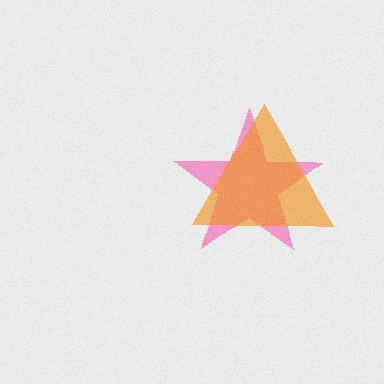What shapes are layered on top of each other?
The layered shapes are: a pink star, an orange triangle.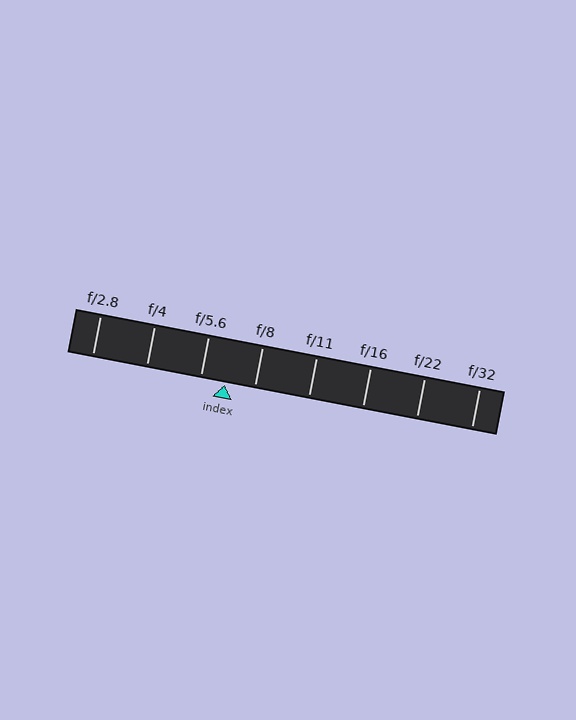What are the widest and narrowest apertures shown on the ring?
The widest aperture shown is f/2.8 and the narrowest is f/32.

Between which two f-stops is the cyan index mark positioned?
The index mark is between f/5.6 and f/8.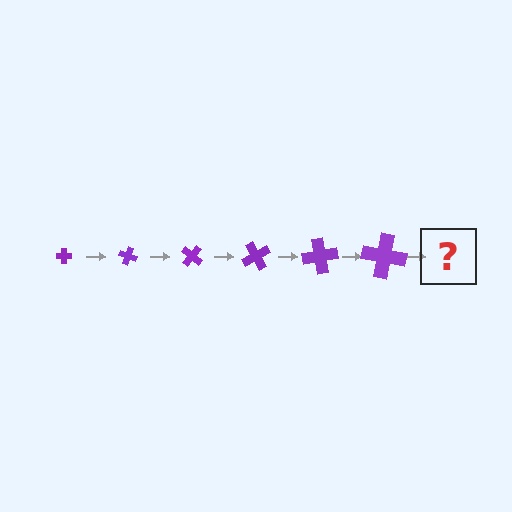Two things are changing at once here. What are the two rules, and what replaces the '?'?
The two rules are that the cross grows larger each step and it rotates 20 degrees each step. The '?' should be a cross, larger than the previous one and rotated 120 degrees from the start.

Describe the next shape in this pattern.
It should be a cross, larger than the previous one and rotated 120 degrees from the start.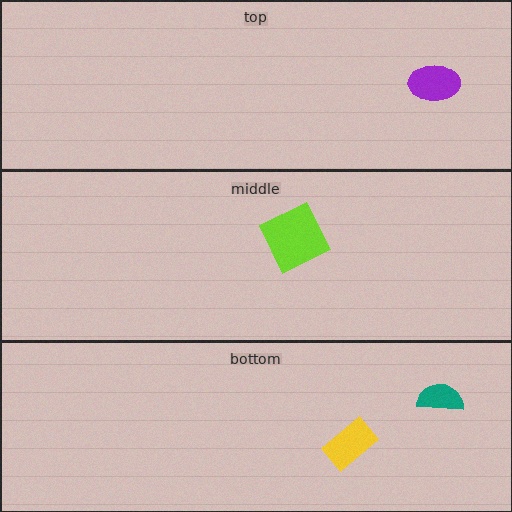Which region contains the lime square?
The middle region.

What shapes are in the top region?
The purple ellipse.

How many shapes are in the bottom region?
2.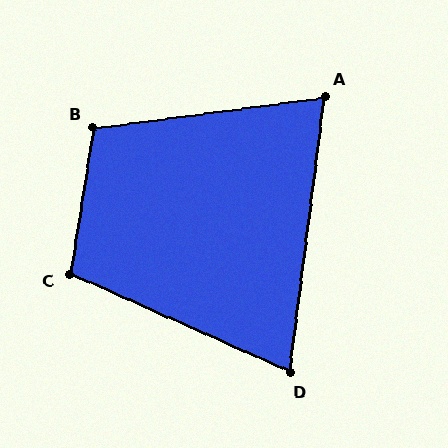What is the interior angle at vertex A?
Approximately 75 degrees (acute).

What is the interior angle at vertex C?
Approximately 105 degrees (obtuse).